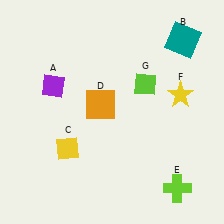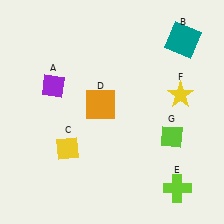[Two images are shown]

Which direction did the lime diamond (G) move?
The lime diamond (G) moved down.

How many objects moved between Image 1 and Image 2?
1 object moved between the two images.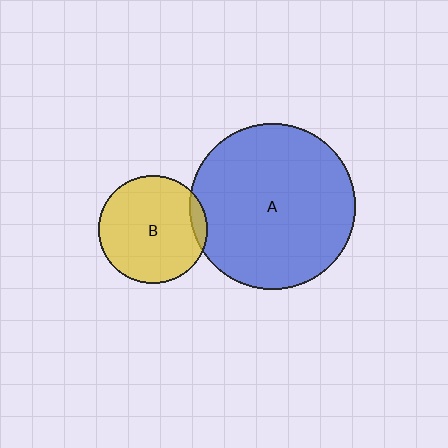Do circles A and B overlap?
Yes.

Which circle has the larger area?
Circle A (blue).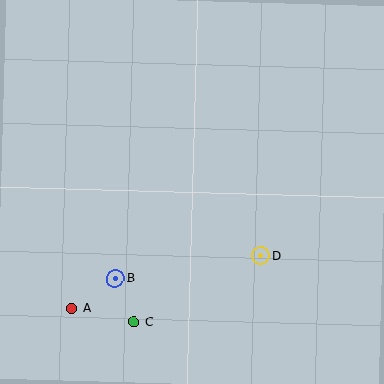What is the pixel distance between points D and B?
The distance between D and B is 147 pixels.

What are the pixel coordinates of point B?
Point B is at (115, 278).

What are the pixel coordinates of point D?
Point D is at (261, 256).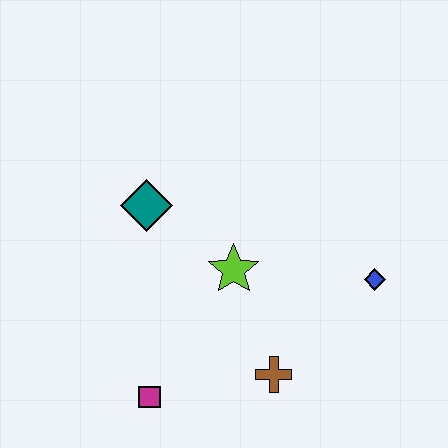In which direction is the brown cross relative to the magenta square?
The brown cross is to the right of the magenta square.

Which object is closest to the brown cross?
The lime star is closest to the brown cross.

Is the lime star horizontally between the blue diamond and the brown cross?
No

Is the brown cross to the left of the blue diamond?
Yes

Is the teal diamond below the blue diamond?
No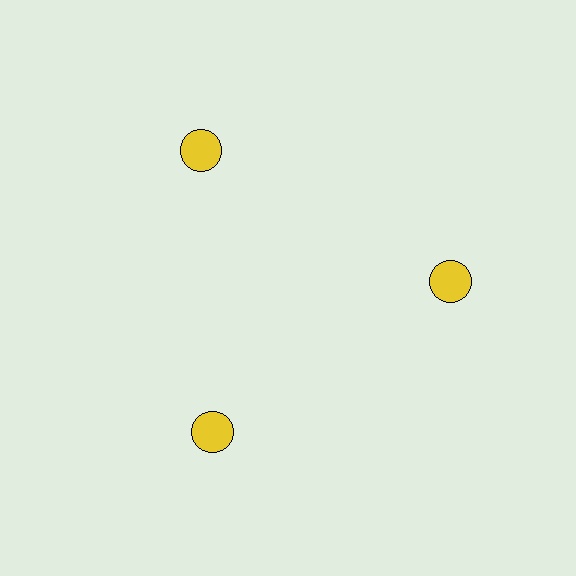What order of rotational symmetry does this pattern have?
This pattern has 3-fold rotational symmetry.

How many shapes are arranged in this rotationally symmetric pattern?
There are 3 shapes, arranged in 3 groups of 1.